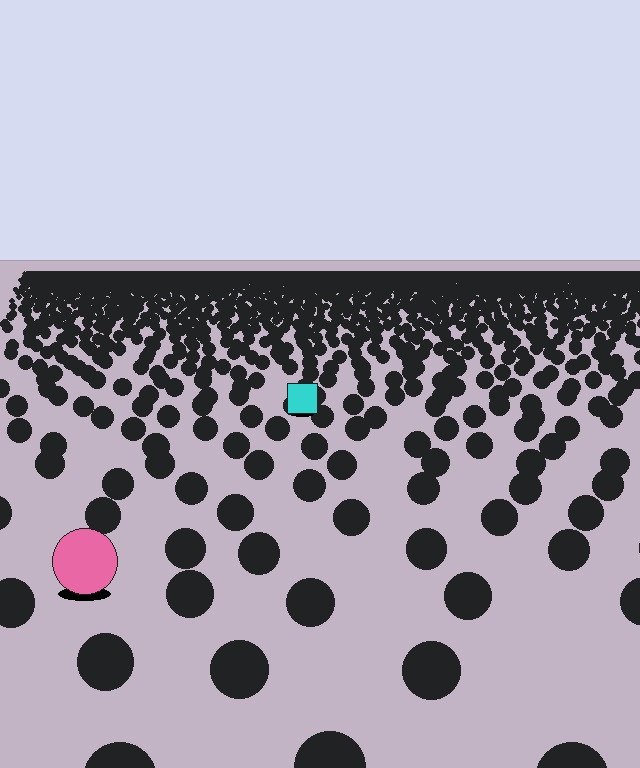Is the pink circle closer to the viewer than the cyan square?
Yes. The pink circle is closer — you can tell from the texture gradient: the ground texture is coarser near it.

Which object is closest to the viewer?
The pink circle is closest. The texture marks near it are larger and more spread out.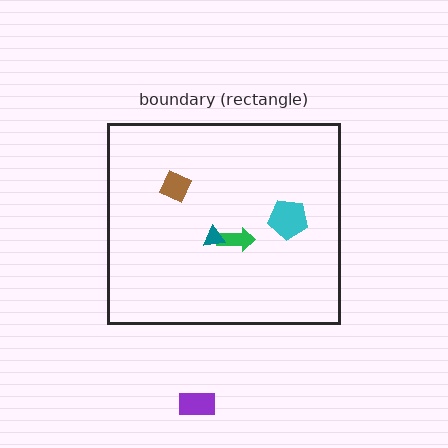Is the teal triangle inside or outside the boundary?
Inside.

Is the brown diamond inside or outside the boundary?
Inside.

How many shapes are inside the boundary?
4 inside, 1 outside.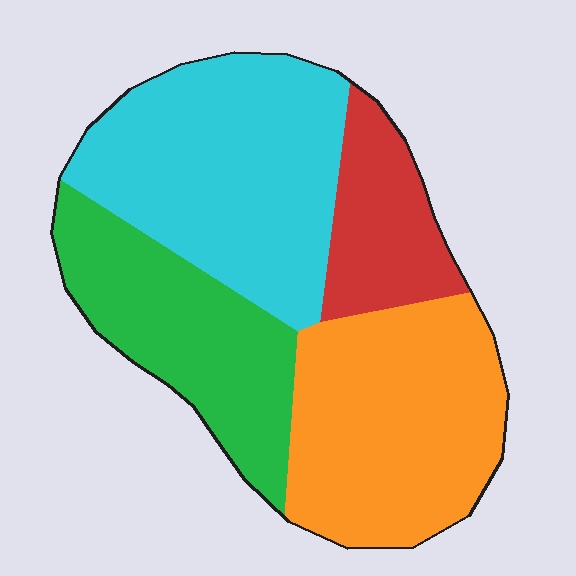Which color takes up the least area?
Red, at roughly 15%.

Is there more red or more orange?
Orange.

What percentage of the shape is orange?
Orange covers about 30% of the shape.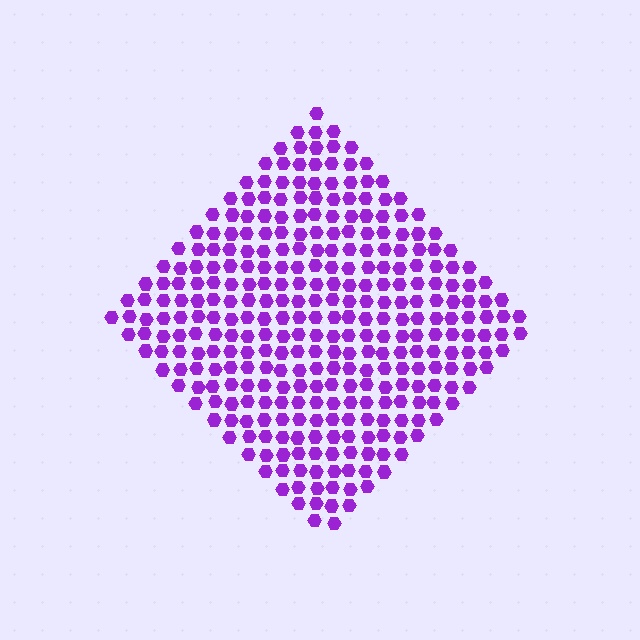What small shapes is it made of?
It is made of small hexagons.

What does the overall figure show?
The overall figure shows a diamond.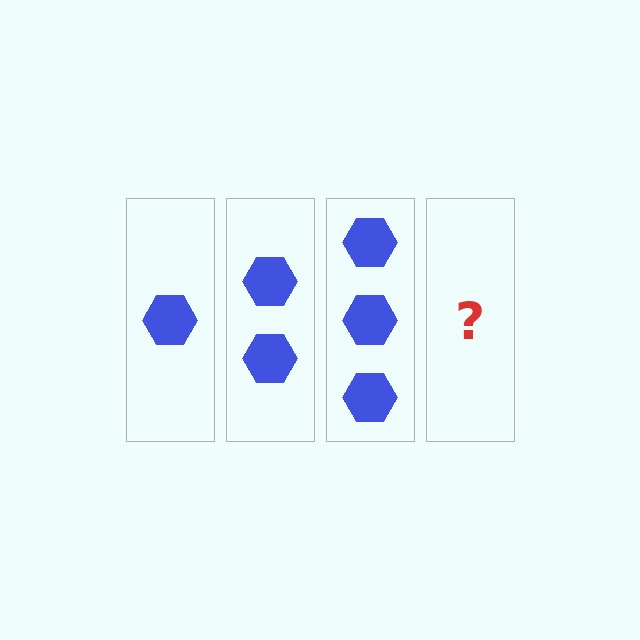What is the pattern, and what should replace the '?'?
The pattern is that each step adds one more hexagon. The '?' should be 4 hexagons.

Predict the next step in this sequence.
The next step is 4 hexagons.